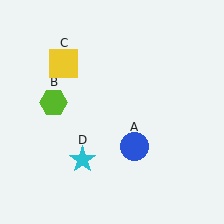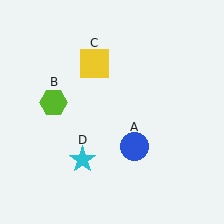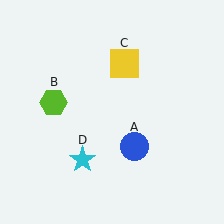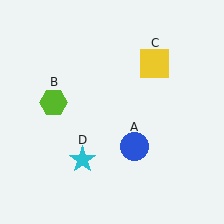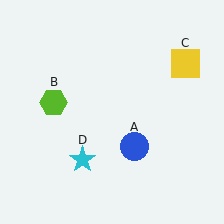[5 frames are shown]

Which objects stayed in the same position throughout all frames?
Blue circle (object A) and lime hexagon (object B) and cyan star (object D) remained stationary.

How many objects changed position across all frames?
1 object changed position: yellow square (object C).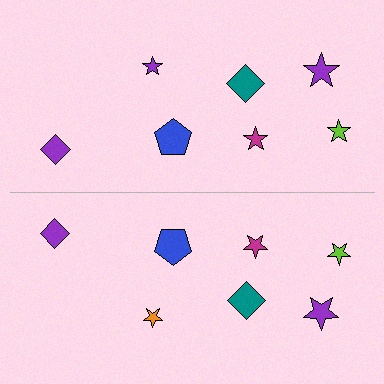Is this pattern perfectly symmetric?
No, the pattern is not perfectly symmetric. The orange star on the bottom side breaks the symmetry — its mirror counterpart is purple.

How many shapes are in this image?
There are 14 shapes in this image.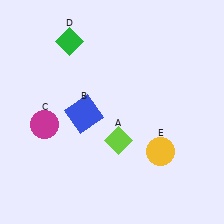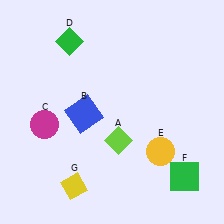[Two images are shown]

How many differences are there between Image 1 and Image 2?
There are 2 differences between the two images.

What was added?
A green square (F), a yellow diamond (G) were added in Image 2.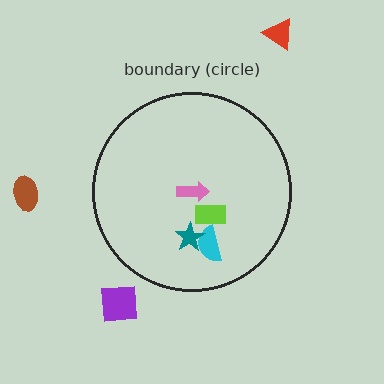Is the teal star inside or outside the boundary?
Inside.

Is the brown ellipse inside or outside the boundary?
Outside.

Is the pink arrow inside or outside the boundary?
Inside.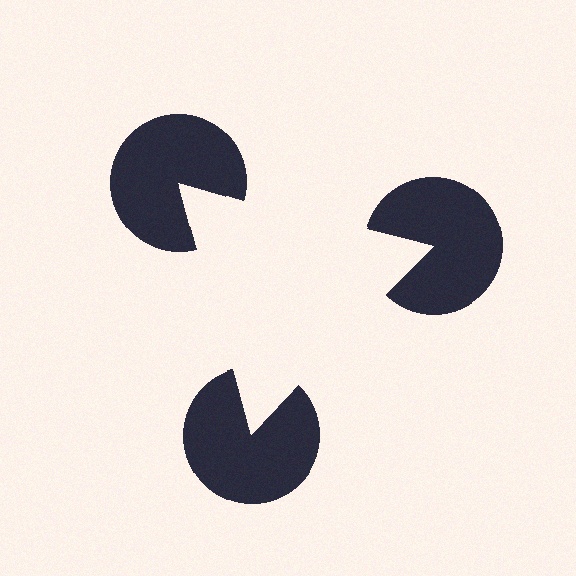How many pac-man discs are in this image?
There are 3 — one at each vertex of the illusory triangle.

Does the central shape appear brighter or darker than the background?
It typically appears slightly brighter than the background, even though no actual brightness change is drawn.